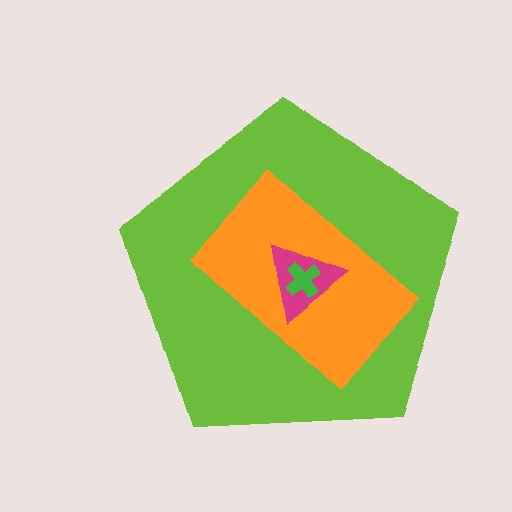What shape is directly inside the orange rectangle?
The magenta triangle.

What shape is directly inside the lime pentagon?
The orange rectangle.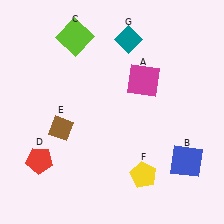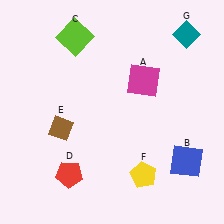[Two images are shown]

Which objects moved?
The objects that moved are: the red pentagon (D), the teal diamond (G).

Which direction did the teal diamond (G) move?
The teal diamond (G) moved right.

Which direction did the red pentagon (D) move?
The red pentagon (D) moved right.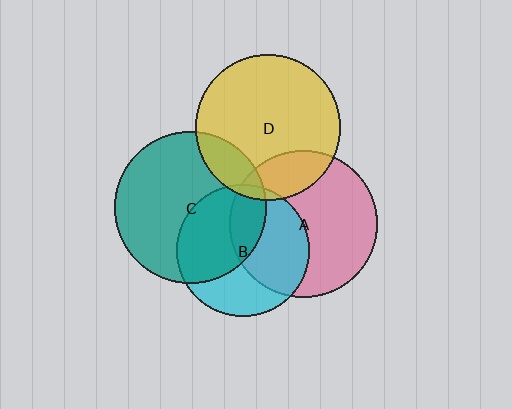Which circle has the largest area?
Circle C (teal).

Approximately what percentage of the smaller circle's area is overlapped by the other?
Approximately 20%.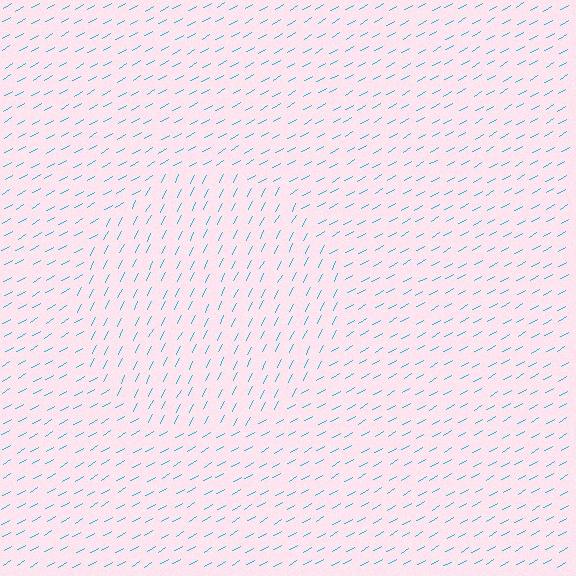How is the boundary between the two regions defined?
The boundary is defined purely by a change in line orientation (approximately 34 degrees difference). All lines are the same color and thickness.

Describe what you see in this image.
The image is filled with small cyan line segments. A circle region in the image has lines oriented differently from the surrounding lines, creating a visible texture boundary.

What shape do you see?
I see a circle.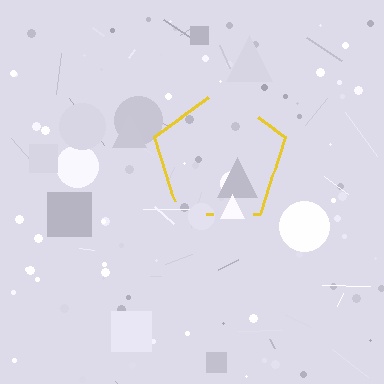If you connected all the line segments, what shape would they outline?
They would outline a pentagon.